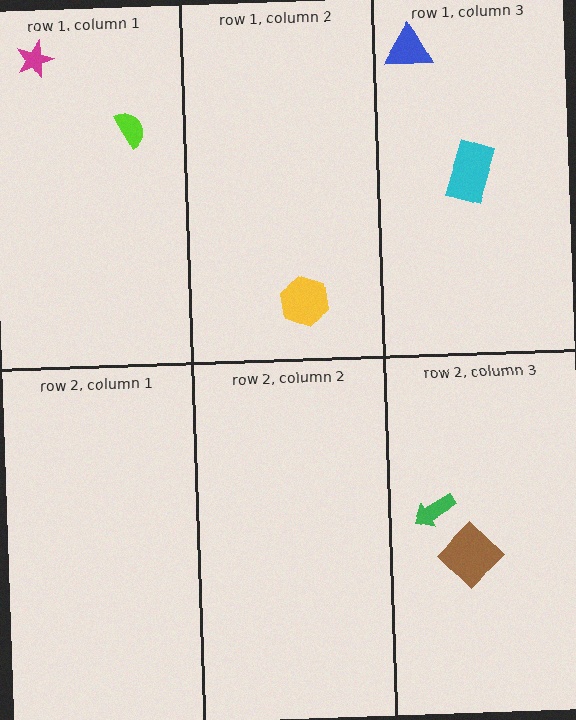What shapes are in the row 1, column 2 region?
The yellow hexagon.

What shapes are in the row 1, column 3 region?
The blue triangle, the cyan rectangle.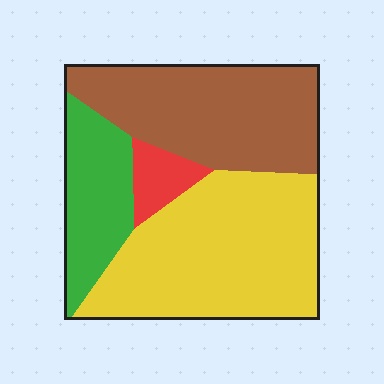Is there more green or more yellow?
Yellow.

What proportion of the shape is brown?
Brown covers 34% of the shape.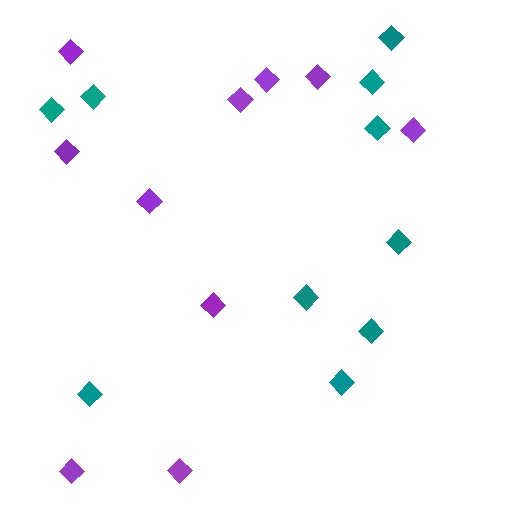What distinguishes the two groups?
There are 2 groups: one group of purple diamonds (10) and one group of teal diamonds (10).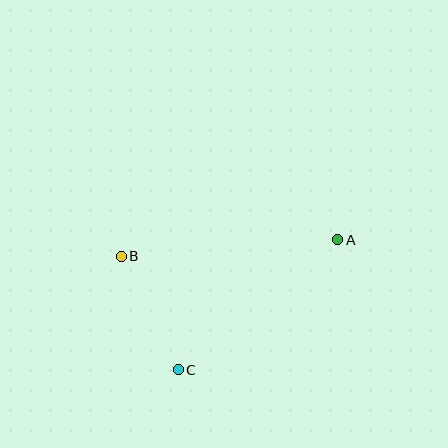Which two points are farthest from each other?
Points A and B are farthest from each other.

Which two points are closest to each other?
Points B and C are closest to each other.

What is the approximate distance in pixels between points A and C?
The distance between A and C is approximately 206 pixels.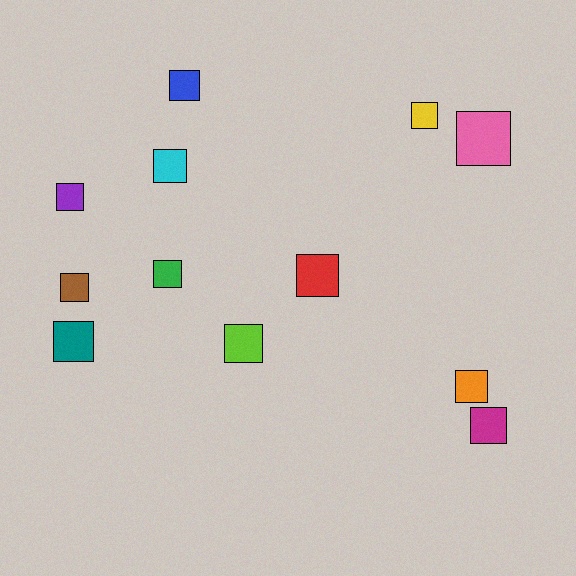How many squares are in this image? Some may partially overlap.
There are 12 squares.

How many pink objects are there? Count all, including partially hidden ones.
There is 1 pink object.